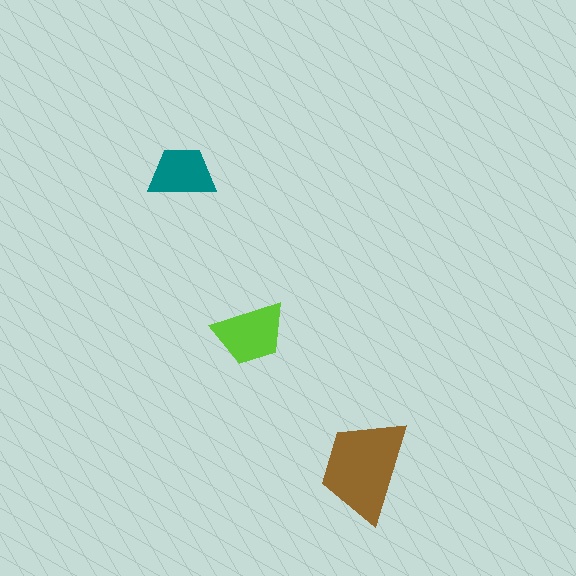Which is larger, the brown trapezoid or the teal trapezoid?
The brown one.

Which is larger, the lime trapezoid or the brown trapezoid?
The brown one.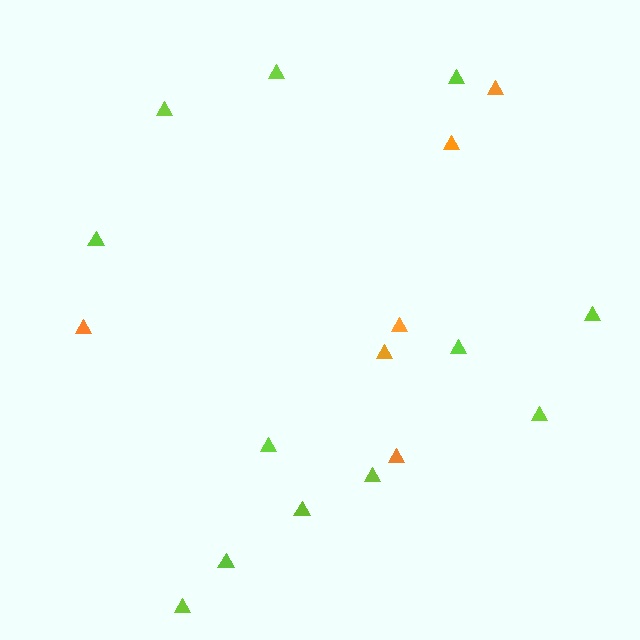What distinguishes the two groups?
There are 2 groups: one group of lime triangles (12) and one group of orange triangles (6).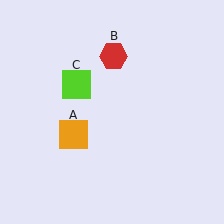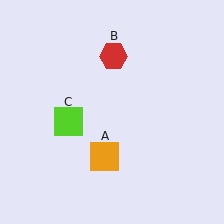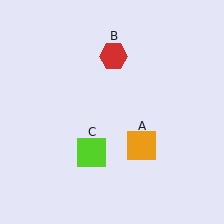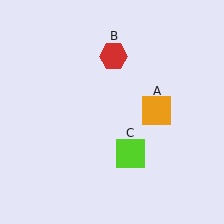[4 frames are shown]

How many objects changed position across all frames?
2 objects changed position: orange square (object A), lime square (object C).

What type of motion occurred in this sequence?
The orange square (object A), lime square (object C) rotated counterclockwise around the center of the scene.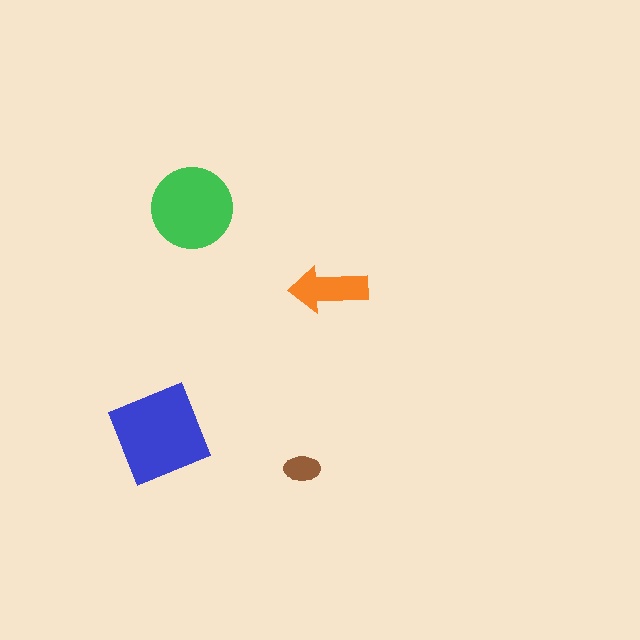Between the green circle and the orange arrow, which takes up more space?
The green circle.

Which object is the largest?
The blue diamond.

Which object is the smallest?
The brown ellipse.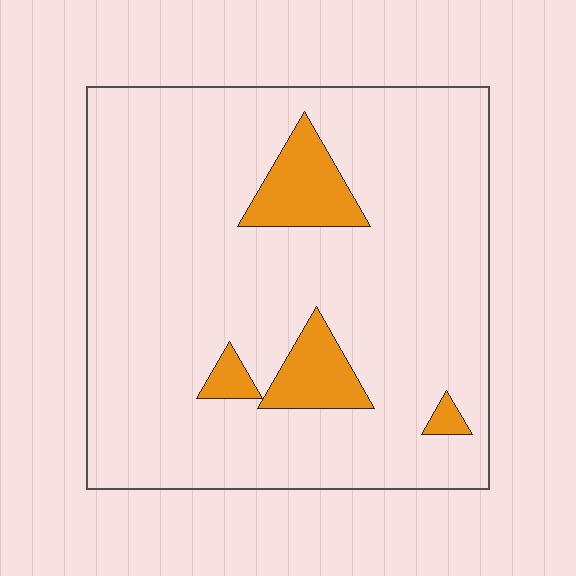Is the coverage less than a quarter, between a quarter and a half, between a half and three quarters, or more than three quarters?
Less than a quarter.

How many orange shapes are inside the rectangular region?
4.